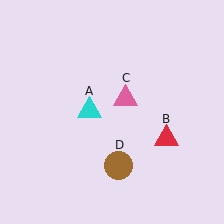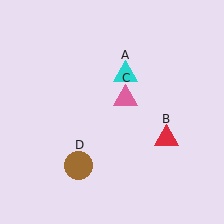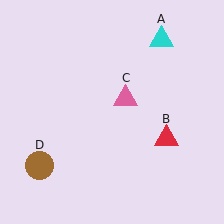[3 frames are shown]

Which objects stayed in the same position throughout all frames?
Red triangle (object B) and pink triangle (object C) remained stationary.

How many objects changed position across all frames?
2 objects changed position: cyan triangle (object A), brown circle (object D).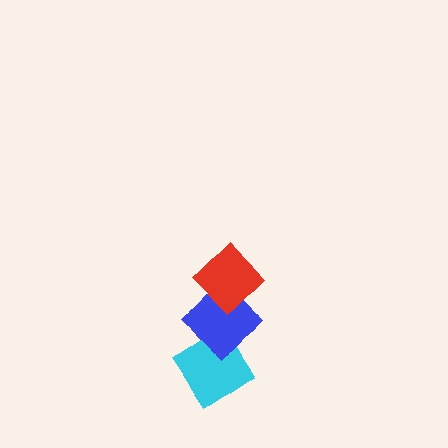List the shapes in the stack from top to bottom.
From top to bottom: the red diamond, the blue diamond, the cyan diamond.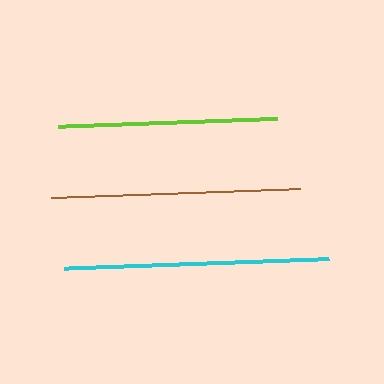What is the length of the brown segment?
The brown segment is approximately 249 pixels long.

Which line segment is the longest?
The cyan line is the longest at approximately 265 pixels.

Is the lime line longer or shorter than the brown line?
The brown line is longer than the lime line.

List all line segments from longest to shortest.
From longest to shortest: cyan, brown, lime.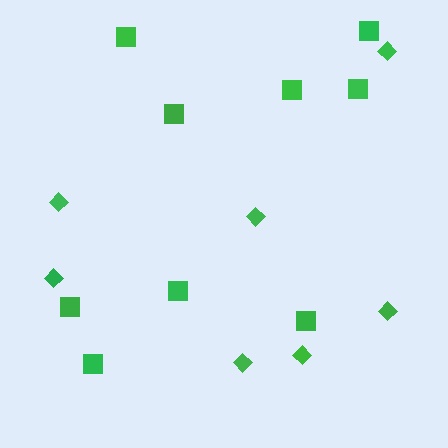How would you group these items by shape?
There are 2 groups: one group of diamonds (7) and one group of squares (9).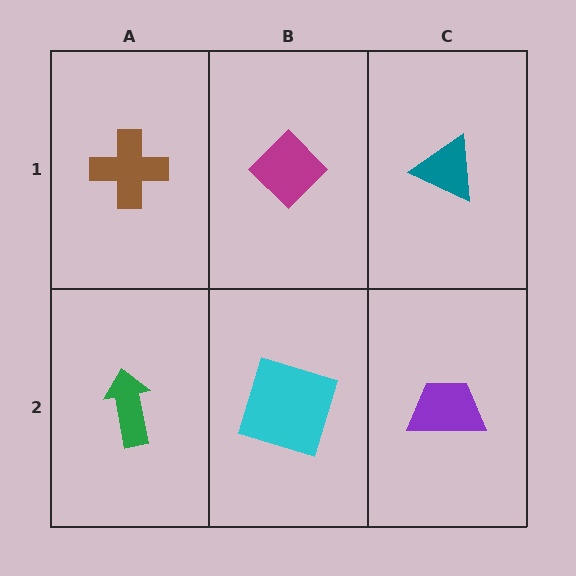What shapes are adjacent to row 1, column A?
A green arrow (row 2, column A), a magenta diamond (row 1, column B).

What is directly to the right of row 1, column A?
A magenta diamond.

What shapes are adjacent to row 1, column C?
A purple trapezoid (row 2, column C), a magenta diamond (row 1, column B).